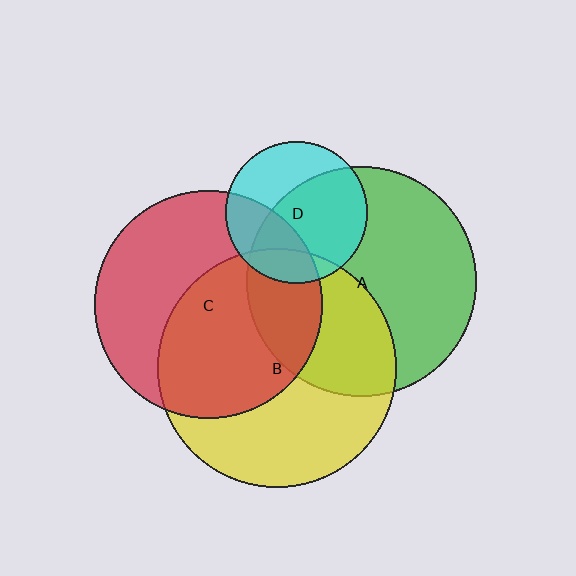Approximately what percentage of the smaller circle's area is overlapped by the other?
Approximately 40%.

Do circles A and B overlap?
Yes.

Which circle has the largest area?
Circle B (yellow).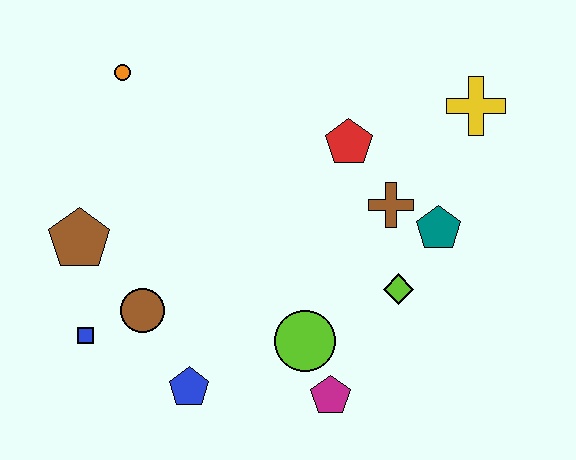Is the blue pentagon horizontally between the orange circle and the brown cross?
Yes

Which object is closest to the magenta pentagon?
The lime circle is closest to the magenta pentagon.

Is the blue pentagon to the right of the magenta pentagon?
No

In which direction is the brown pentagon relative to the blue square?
The brown pentagon is above the blue square.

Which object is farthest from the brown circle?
The yellow cross is farthest from the brown circle.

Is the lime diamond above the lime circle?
Yes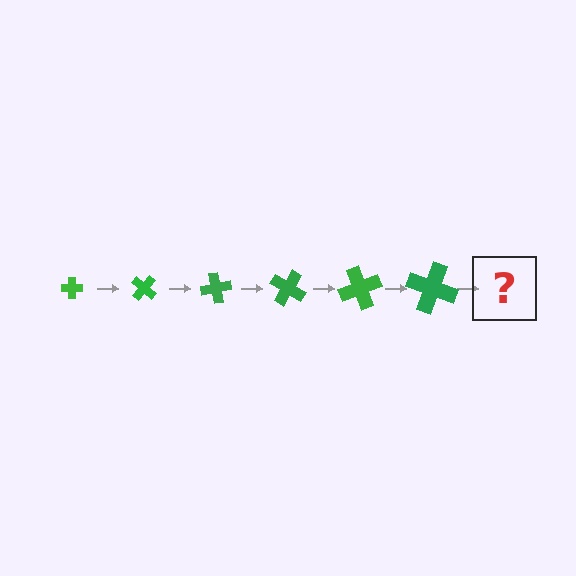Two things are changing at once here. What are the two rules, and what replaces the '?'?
The two rules are that the cross grows larger each step and it rotates 40 degrees each step. The '?' should be a cross, larger than the previous one and rotated 240 degrees from the start.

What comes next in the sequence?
The next element should be a cross, larger than the previous one and rotated 240 degrees from the start.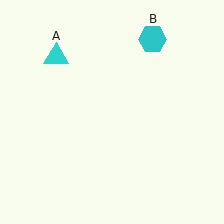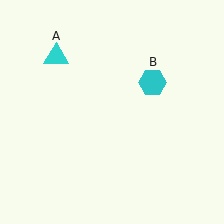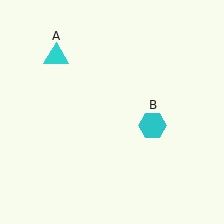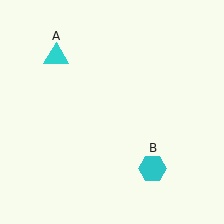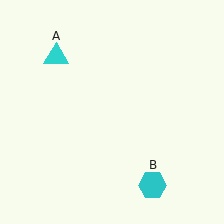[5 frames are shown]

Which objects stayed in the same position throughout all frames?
Cyan triangle (object A) remained stationary.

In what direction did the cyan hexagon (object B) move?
The cyan hexagon (object B) moved down.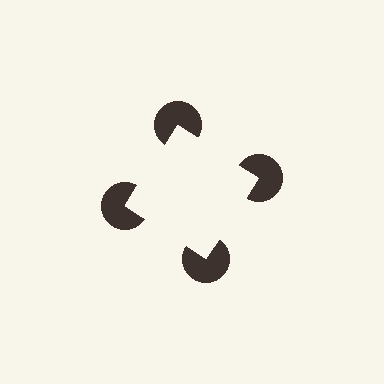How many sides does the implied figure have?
4 sides.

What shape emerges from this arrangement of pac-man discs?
An illusory square — its edges are inferred from the aligned wedge cuts in the pac-man discs, not physically drawn.